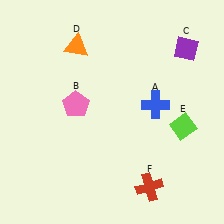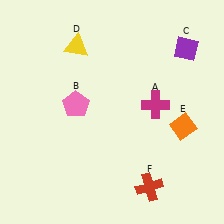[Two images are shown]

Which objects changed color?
A changed from blue to magenta. D changed from orange to yellow. E changed from lime to orange.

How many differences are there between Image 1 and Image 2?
There are 3 differences between the two images.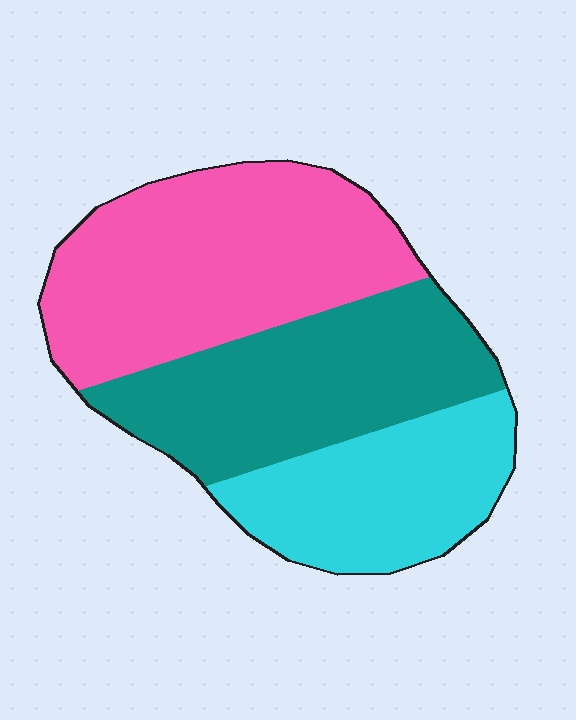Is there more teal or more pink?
Pink.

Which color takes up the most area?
Pink, at roughly 40%.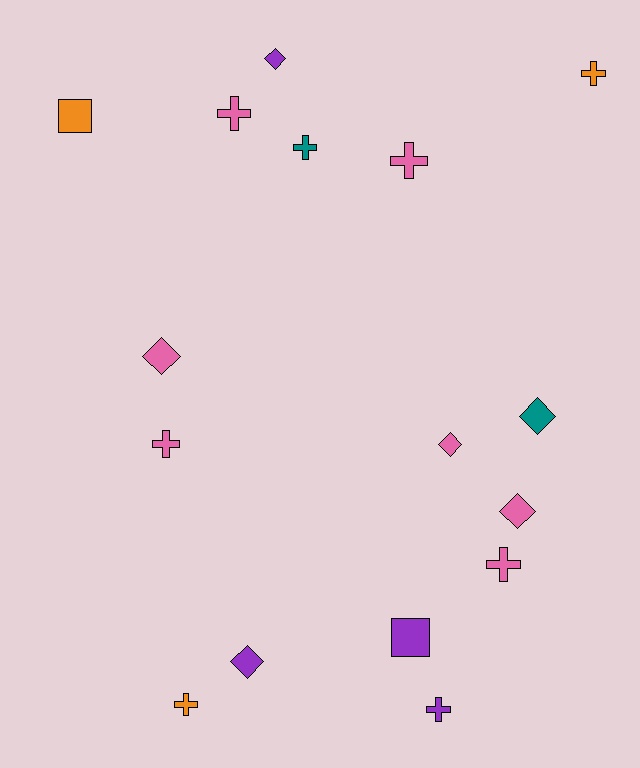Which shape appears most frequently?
Cross, with 8 objects.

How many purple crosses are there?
There is 1 purple cross.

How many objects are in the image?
There are 16 objects.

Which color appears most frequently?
Pink, with 7 objects.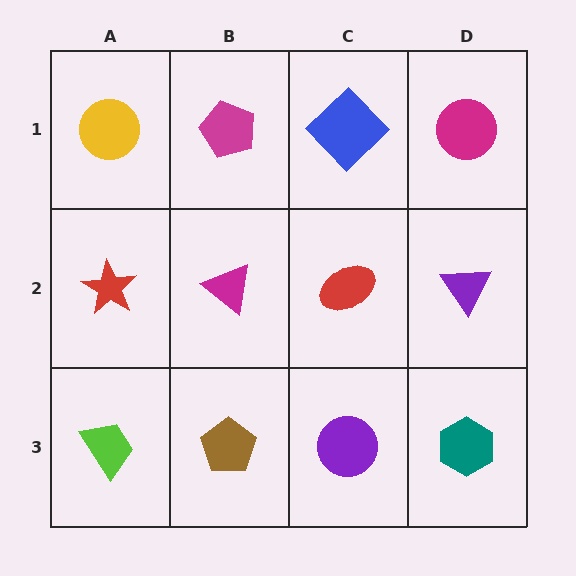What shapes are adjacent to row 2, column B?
A magenta pentagon (row 1, column B), a brown pentagon (row 3, column B), a red star (row 2, column A), a red ellipse (row 2, column C).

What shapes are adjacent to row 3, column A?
A red star (row 2, column A), a brown pentagon (row 3, column B).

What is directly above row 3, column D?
A purple triangle.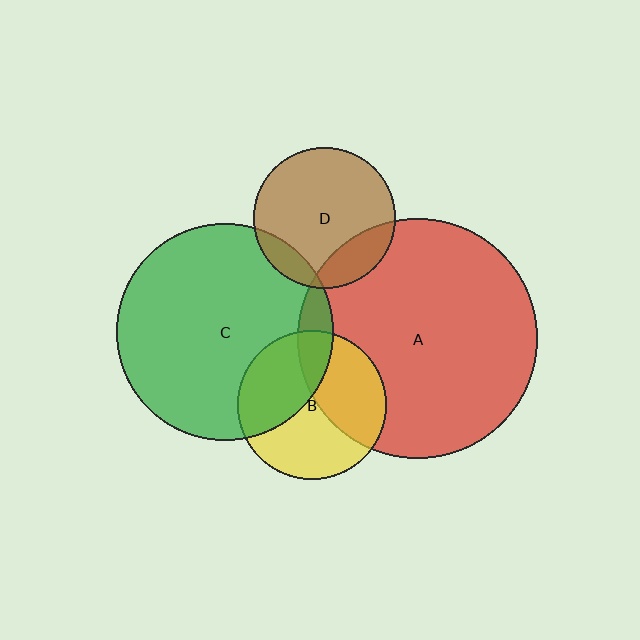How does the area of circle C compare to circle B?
Approximately 2.1 times.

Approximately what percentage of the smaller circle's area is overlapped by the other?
Approximately 10%.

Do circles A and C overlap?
Yes.